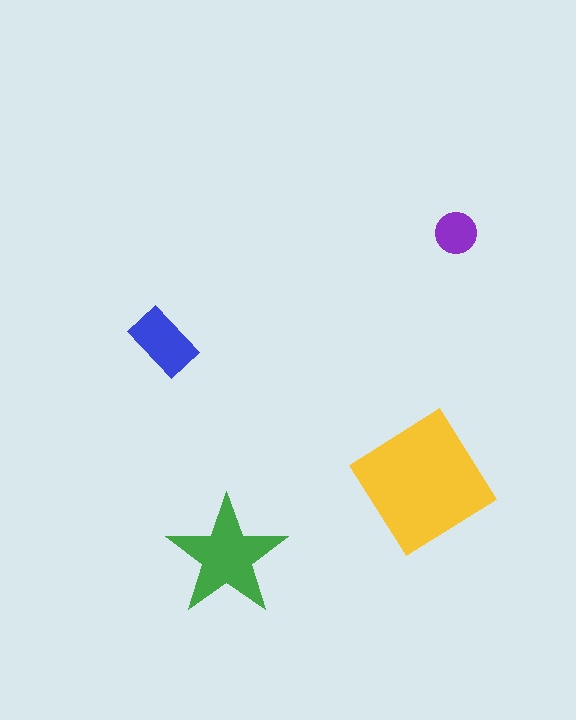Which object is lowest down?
The green star is bottommost.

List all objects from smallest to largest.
The purple circle, the blue rectangle, the green star, the yellow diamond.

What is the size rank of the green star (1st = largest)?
2nd.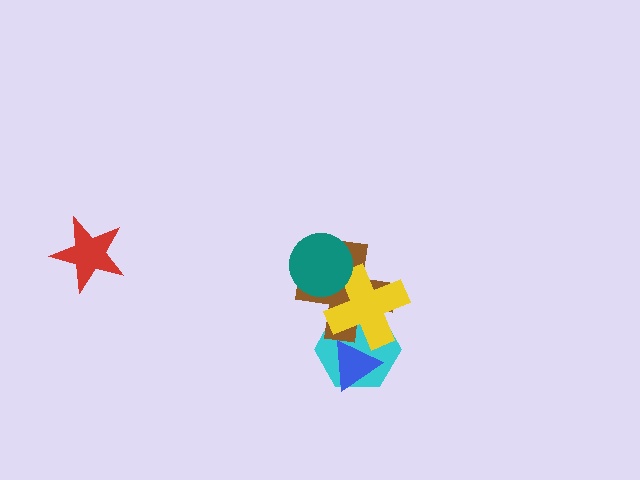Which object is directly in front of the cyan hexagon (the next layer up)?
The brown cross is directly in front of the cyan hexagon.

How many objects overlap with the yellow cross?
4 objects overlap with the yellow cross.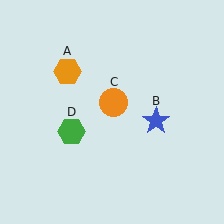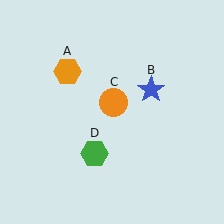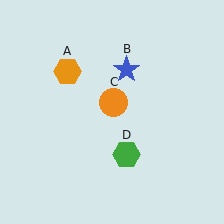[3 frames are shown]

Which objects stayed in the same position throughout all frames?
Orange hexagon (object A) and orange circle (object C) remained stationary.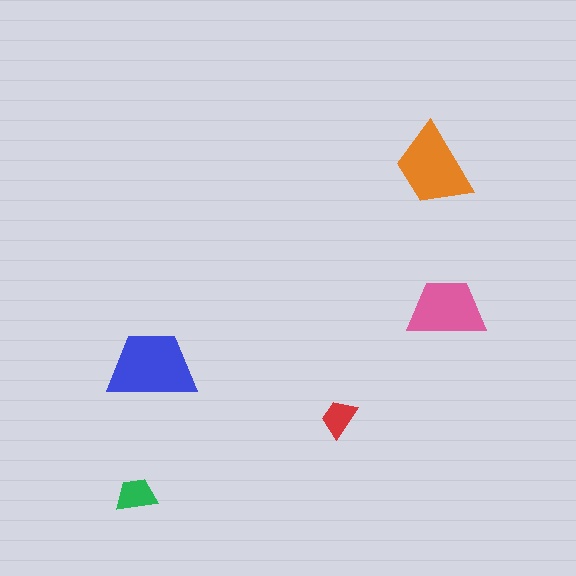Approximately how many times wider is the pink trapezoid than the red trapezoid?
About 2 times wider.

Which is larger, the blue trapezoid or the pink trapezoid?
The blue one.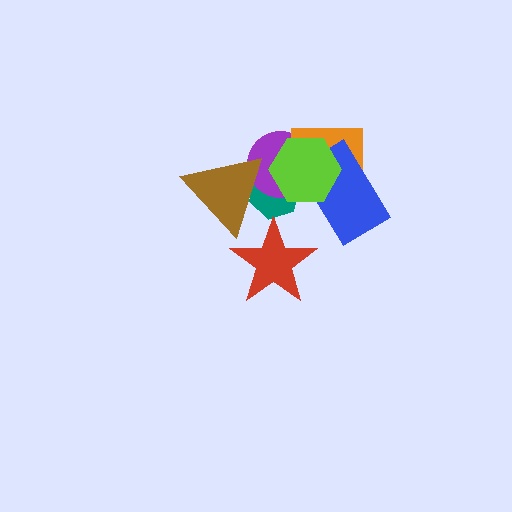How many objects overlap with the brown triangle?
2 objects overlap with the brown triangle.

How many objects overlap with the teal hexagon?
3 objects overlap with the teal hexagon.